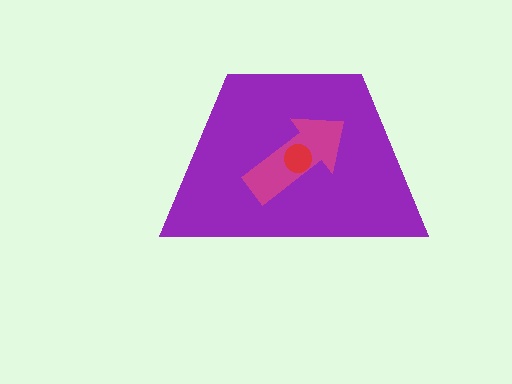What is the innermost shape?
The red circle.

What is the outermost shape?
The purple trapezoid.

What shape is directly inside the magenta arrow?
The red circle.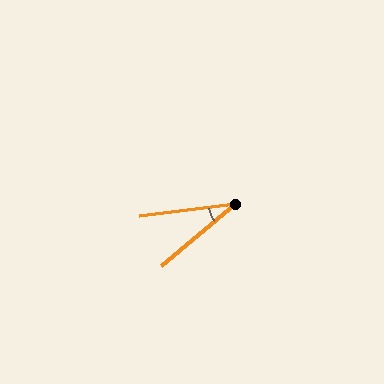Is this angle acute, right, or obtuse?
It is acute.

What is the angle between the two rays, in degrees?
Approximately 33 degrees.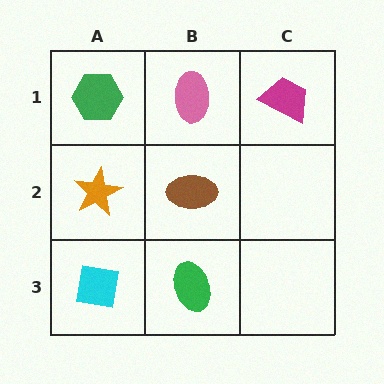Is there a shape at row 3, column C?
No, that cell is empty.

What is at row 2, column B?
A brown ellipse.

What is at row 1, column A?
A green hexagon.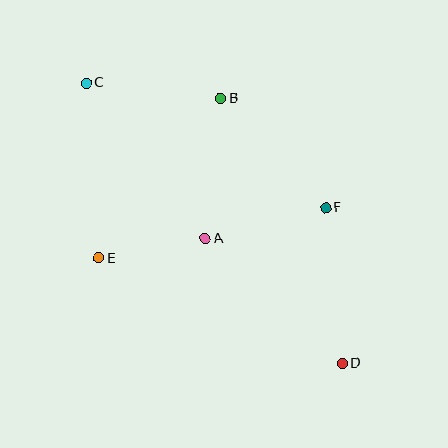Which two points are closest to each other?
Points A and E are closest to each other.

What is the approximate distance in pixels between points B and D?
The distance between B and D is approximately 291 pixels.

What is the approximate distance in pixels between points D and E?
The distance between D and E is approximately 265 pixels.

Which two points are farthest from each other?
Points C and D are farthest from each other.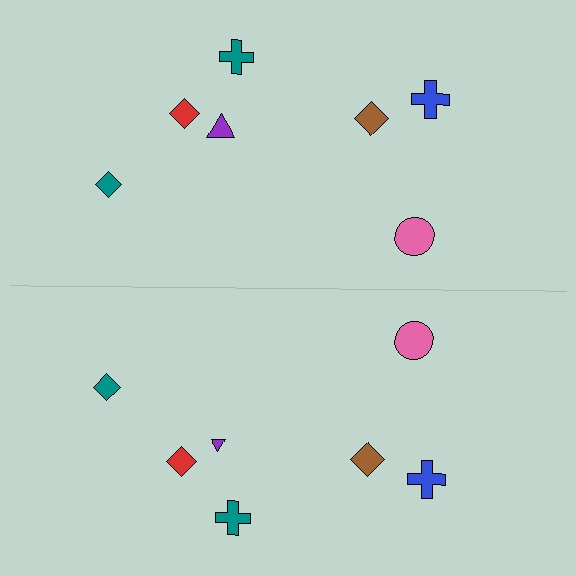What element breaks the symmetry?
The purple triangle on the bottom side has a different size than its mirror counterpart.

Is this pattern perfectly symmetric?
No, the pattern is not perfectly symmetric. The purple triangle on the bottom side has a different size than its mirror counterpart.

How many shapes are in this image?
There are 14 shapes in this image.